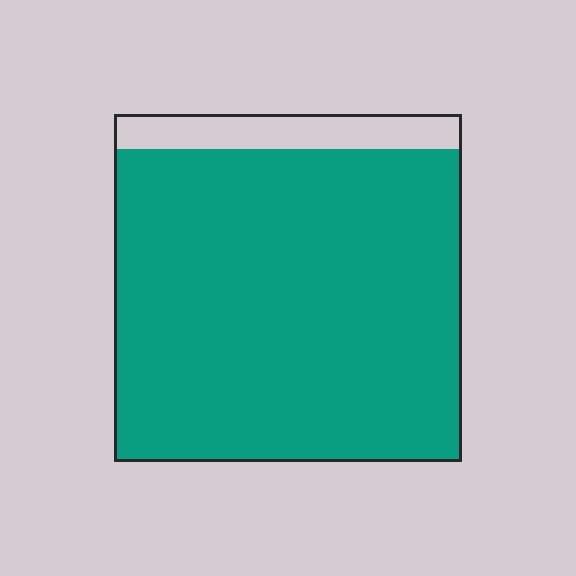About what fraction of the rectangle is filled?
About nine tenths (9/10).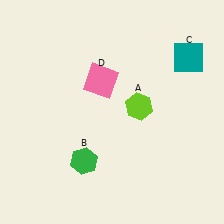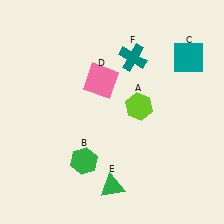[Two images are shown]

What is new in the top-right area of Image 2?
A teal cross (F) was added in the top-right area of Image 2.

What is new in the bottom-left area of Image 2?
A green triangle (E) was added in the bottom-left area of Image 2.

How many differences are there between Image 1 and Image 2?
There are 2 differences between the two images.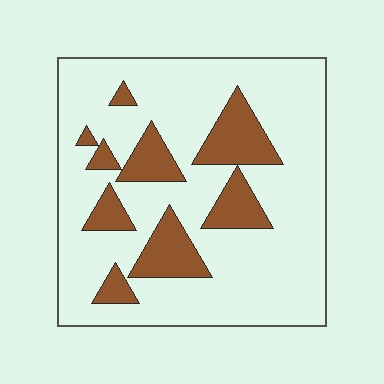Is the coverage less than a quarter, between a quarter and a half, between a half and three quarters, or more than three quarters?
Less than a quarter.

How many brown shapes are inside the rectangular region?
9.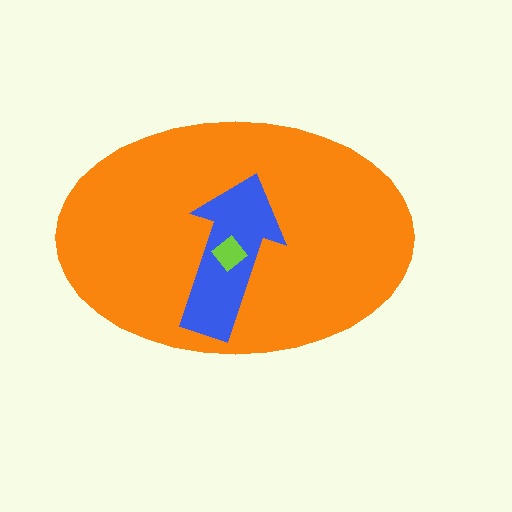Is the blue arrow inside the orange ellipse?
Yes.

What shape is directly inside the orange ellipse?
The blue arrow.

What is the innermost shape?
The lime diamond.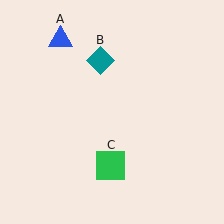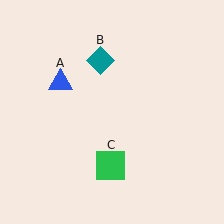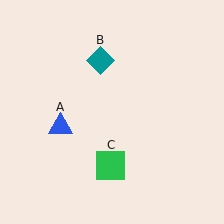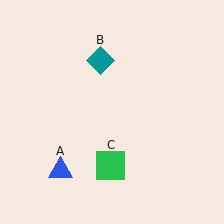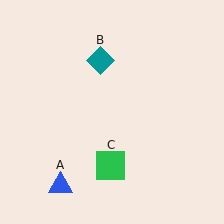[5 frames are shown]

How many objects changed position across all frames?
1 object changed position: blue triangle (object A).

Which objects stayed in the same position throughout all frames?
Teal diamond (object B) and green square (object C) remained stationary.